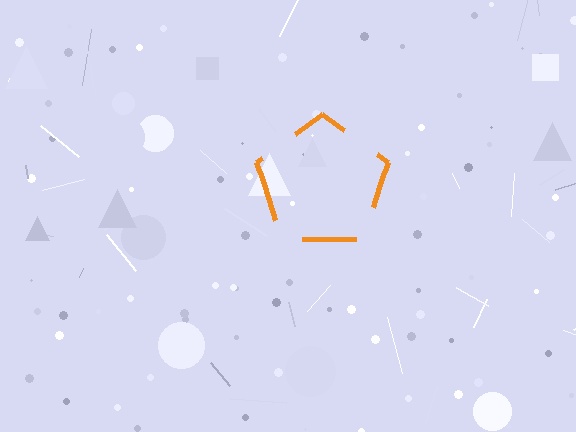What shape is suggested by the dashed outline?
The dashed outline suggests a pentagon.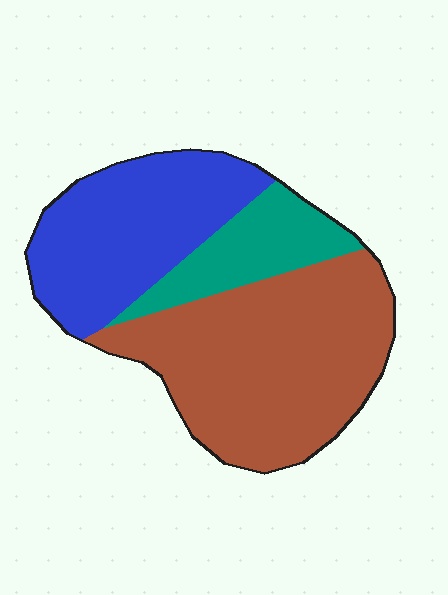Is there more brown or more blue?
Brown.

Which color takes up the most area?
Brown, at roughly 50%.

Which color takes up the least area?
Teal, at roughly 15%.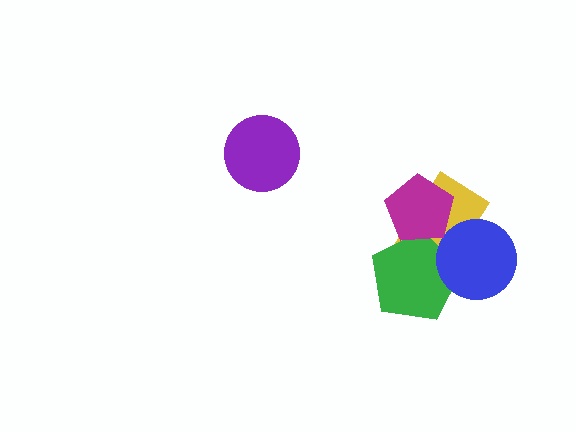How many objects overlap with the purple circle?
0 objects overlap with the purple circle.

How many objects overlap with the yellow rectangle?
3 objects overlap with the yellow rectangle.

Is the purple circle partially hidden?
No, no other shape covers it.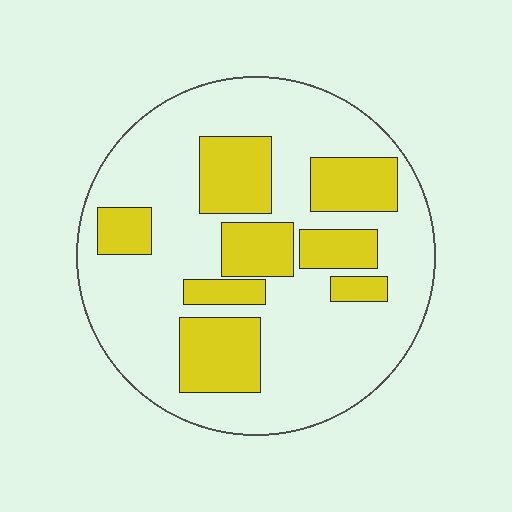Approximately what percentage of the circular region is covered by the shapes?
Approximately 30%.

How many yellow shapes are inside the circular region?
8.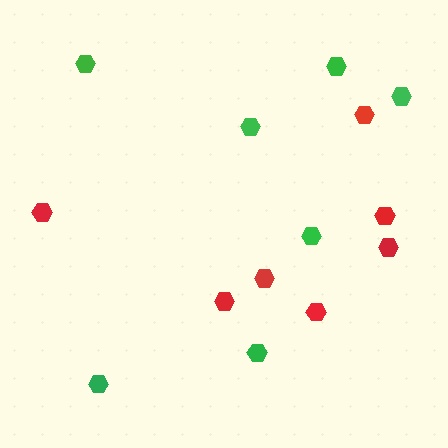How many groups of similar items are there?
There are 2 groups: one group of red hexagons (7) and one group of green hexagons (7).